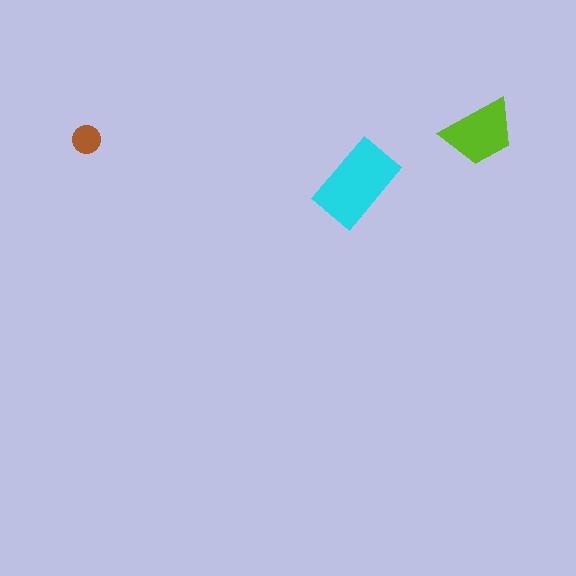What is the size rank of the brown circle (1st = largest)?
3rd.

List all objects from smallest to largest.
The brown circle, the lime trapezoid, the cyan rectangle.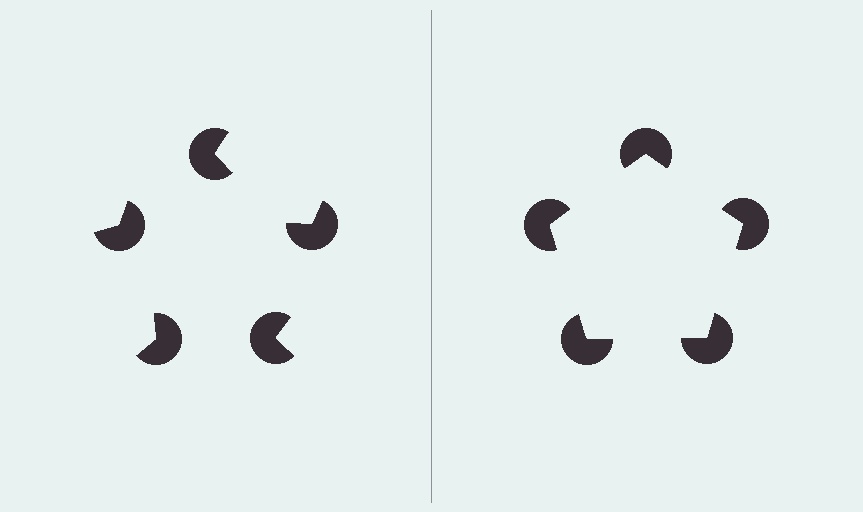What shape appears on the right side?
An illusory pentagon.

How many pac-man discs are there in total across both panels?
10 — 5 on each side.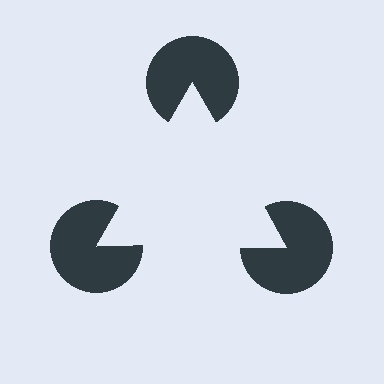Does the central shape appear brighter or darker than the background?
It typically appears slightly brighter than the background, even though no actual brightness change is drawn.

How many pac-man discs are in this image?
There are 3 — one at each vertex of the illusory triangle.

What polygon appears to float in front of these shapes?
An illusory triangle — its edges are inferred from the aligned wedge cuts in the pac-man discs, not physically drawn.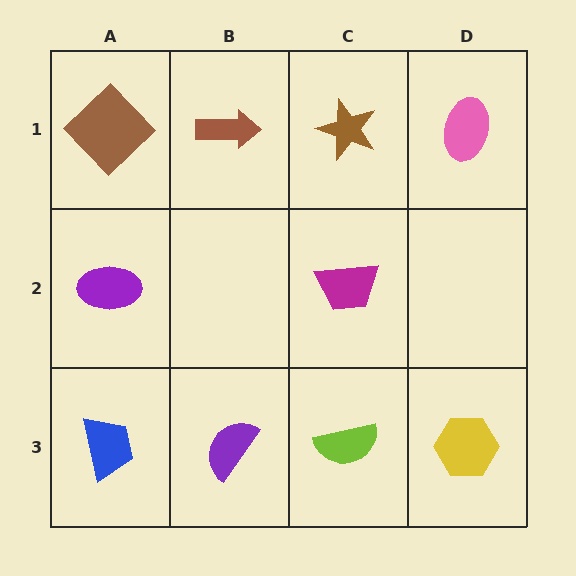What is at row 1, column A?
A brown diamond.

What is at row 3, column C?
A lime semicircle.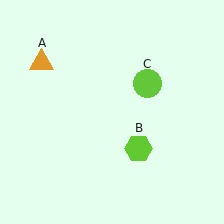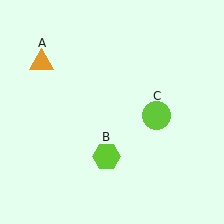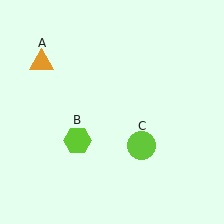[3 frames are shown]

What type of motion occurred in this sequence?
The lime hexagon (object B), lime circle (object C) rotated clockwise around the center of the scene.